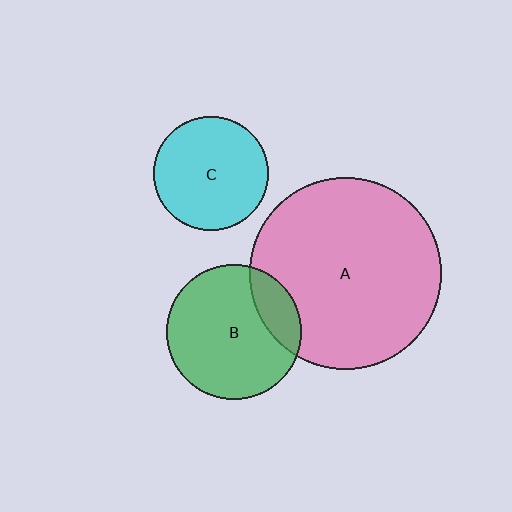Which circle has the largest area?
Circle A (pink).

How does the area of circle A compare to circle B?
Approximately 2.0 times.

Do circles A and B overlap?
Yes.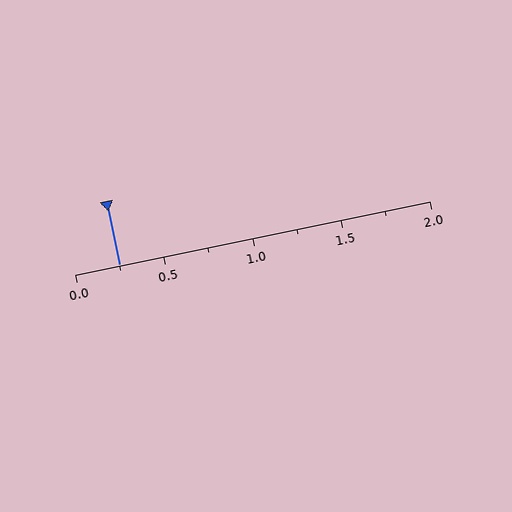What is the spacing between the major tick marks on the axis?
The major ticks are spaced 0.5 apart.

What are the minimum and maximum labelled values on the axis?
The axis runs from 0.0 to 2.0.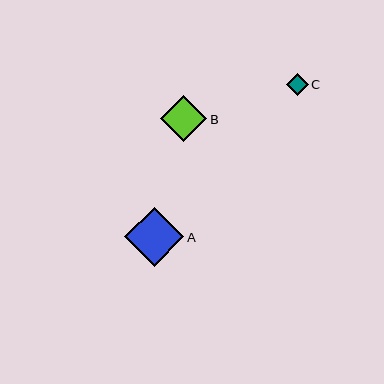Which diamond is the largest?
Diamond A is the largest with a size of approximately 59 pixels.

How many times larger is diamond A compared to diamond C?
Diamond A is approximately 2.7 times the size of diamond C.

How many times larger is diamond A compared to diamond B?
Diamond A is approximately 1.3 times the size of diamond B.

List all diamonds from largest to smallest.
From largest to smallest: A, B, C.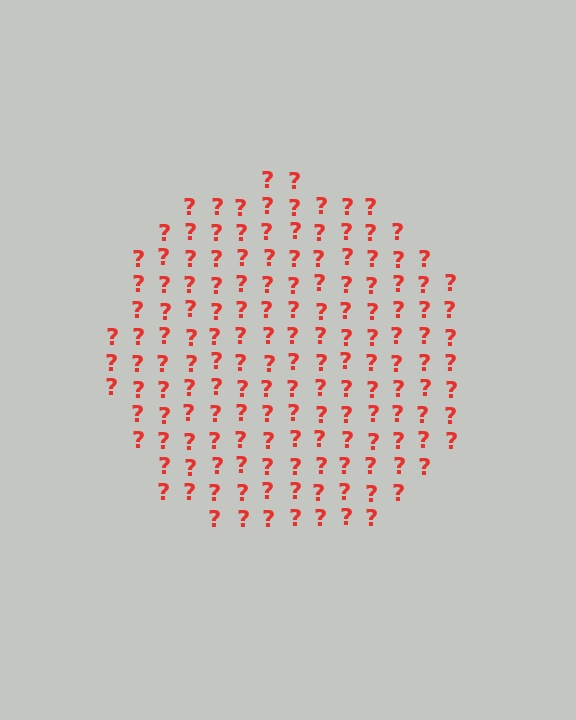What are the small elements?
The small elements are question marks.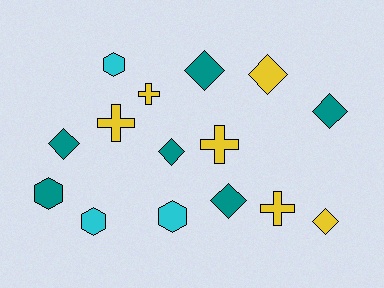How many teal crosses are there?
There are no teal crosses.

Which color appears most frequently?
Yellow, with 6 objects.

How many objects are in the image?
There are 15 objects.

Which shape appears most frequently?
Diamond, with 7 objects.